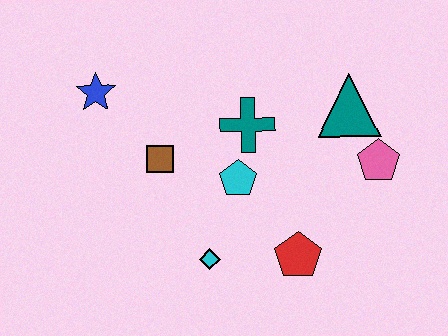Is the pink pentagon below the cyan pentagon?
No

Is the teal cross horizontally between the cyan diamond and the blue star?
No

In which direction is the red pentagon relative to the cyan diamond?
The red pentagon is to the right of the cyan diamond.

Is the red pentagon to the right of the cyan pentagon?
Yes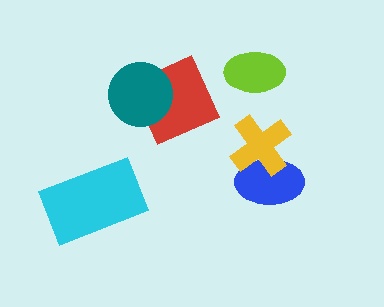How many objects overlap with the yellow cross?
1 object overlaps with the yellow cross.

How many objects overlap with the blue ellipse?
1 object overlaps with the blue ellipse.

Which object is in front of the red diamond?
The teal circle is in front of the red diamond.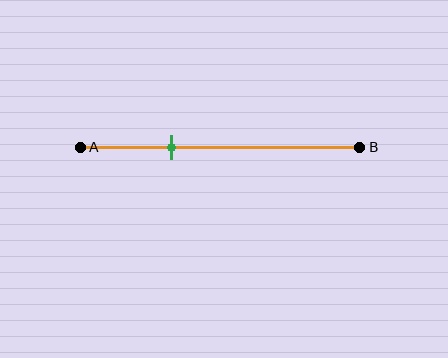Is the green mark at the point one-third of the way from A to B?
Yes, the mark is approximately at the one-third point.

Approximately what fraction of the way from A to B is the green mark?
The green mark is approximately 35% of the way from A to B.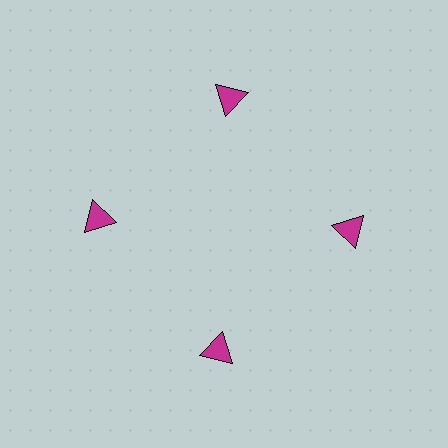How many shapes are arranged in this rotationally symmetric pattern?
There are 4 shapes, arranged in 4 groups of 1.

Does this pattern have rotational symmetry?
Yes, this pattern has 4-fold rotational symmetry. It looks the same after rotating 90 degrees around the center.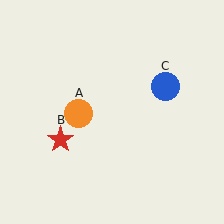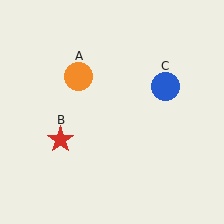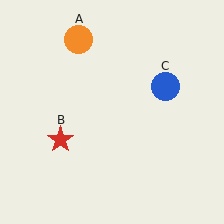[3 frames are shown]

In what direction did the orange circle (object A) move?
The orange circle (object A) moved up.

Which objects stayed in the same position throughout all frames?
Red star (object B) and blue circle (object C) remained stationary.